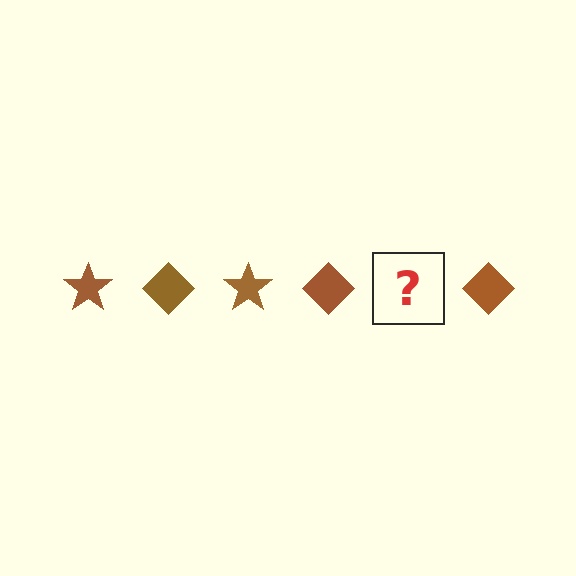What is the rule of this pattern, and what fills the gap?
The rule is that the pattern cycles through star, diamond shapes in brown. The gap should be filled with a brown star.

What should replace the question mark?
The question mark should be replaced with a brown star.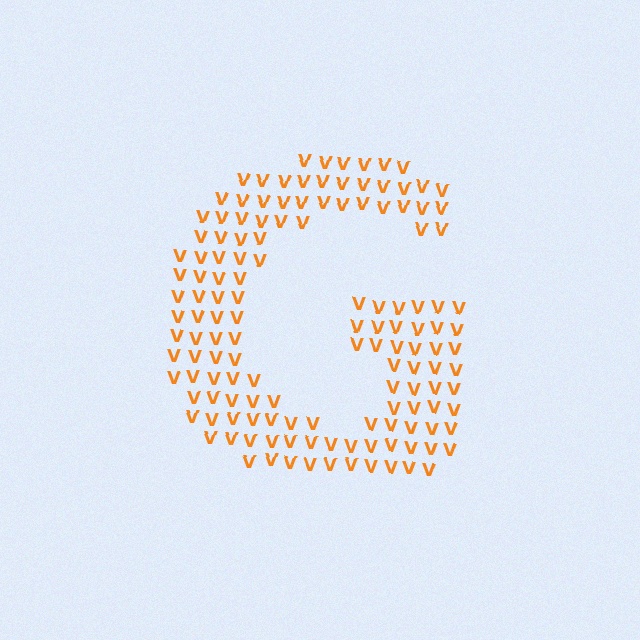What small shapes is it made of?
It is made of small letter V's.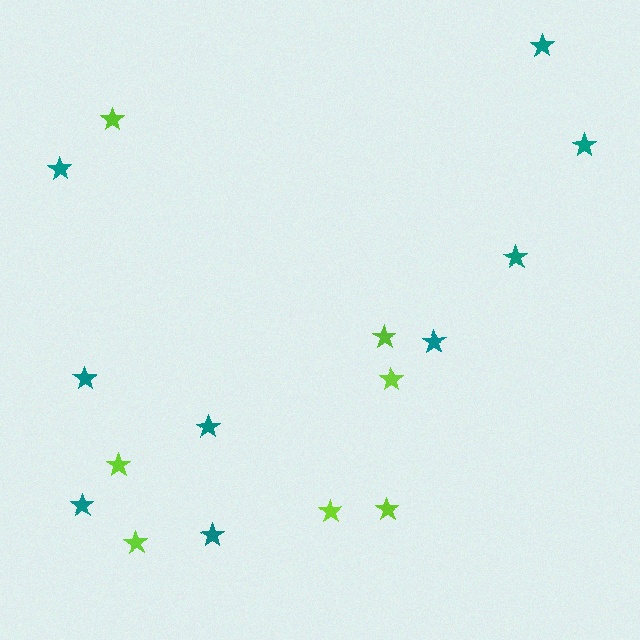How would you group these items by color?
There are 2 groups: one group of teal stars (9) and one group of lime stars (7).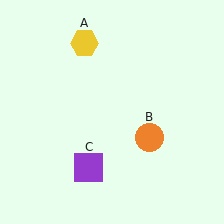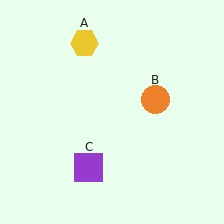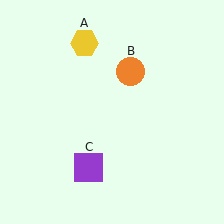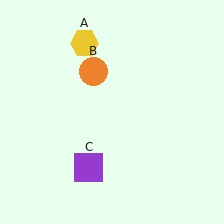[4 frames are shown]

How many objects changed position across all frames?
1 object changed position: orange circle (object B).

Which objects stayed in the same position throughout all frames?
Yellow hexagon (object A) and purple square (object C) remained stationary.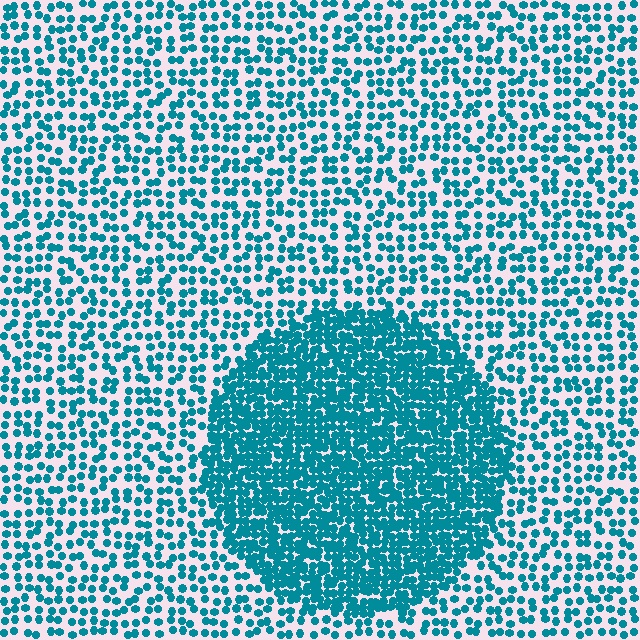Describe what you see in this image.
The image contains small teal elements arranged at two different densities. A circle-shaped region is visible where the elements are more densely packed than the surrounding area.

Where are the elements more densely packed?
The elements are more densely packed inside the circle boundary.